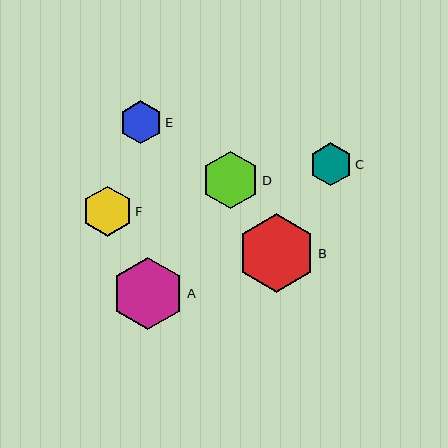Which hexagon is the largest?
Hexagon B is the largest with a size of approximately 79 pixels.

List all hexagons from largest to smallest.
From largest to smallest: B, A, D, F, C, E.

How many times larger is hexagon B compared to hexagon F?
Hexagon B is approximately 1.6 times the size of hexagon F.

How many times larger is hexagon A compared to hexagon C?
Hexagon A is approximately 1.7 times the size of hexagon C.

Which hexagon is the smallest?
Hexagon E is the smallest with a size of approximately 43 pixels.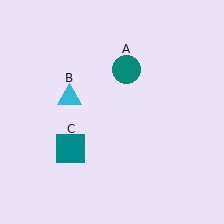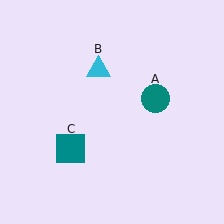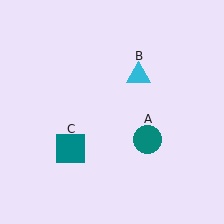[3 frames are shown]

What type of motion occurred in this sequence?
The teal circle (object A), cyan triangle (object B) rotated clockwise around the center of the scene.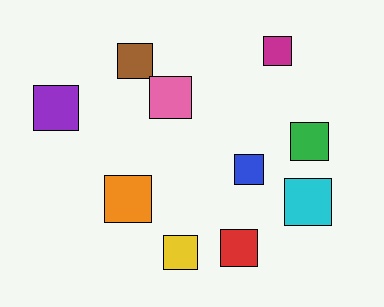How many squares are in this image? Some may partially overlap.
There are 10 squares.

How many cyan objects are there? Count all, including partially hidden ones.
There is 1 cyan object.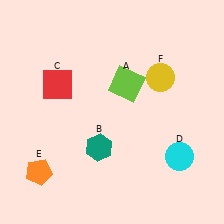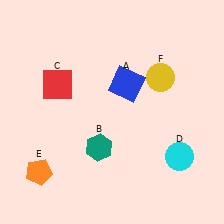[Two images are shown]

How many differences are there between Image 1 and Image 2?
There is 1 difference between the two images.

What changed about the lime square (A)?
In Image 1, A is lime. In Image 2, it changed to blue.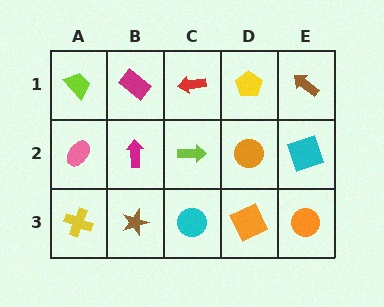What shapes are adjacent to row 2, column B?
A magenta rectangle (row 1, column B), a brown star (row 3, column B), a pink ellipse (row 2, column A), a lime arrow (row 2, column C).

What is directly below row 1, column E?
A cyan square.